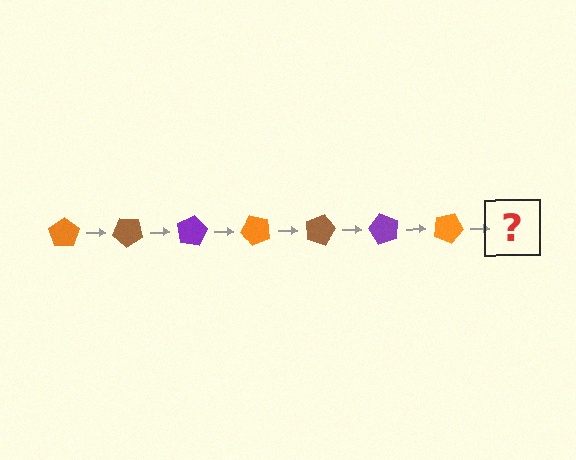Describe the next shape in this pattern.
It should be a brown pentagon, rotated 280 degrees from the start.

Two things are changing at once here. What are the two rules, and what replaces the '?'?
The two rules are that it rotates 40 degrees each step and the color cycles through orange, brown, and purple. The '?' should be a brown pentagon, rotated 280 degrees from the start.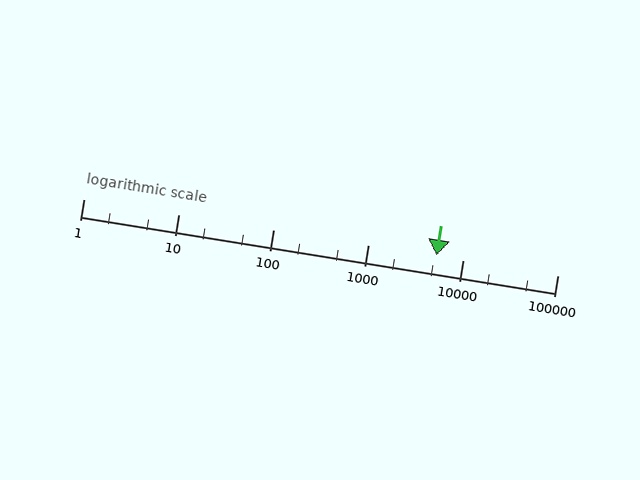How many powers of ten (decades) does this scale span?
The scale spans 5 decades, from 1 to 100000.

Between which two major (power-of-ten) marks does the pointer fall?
The pointer is between 1000 and 10000.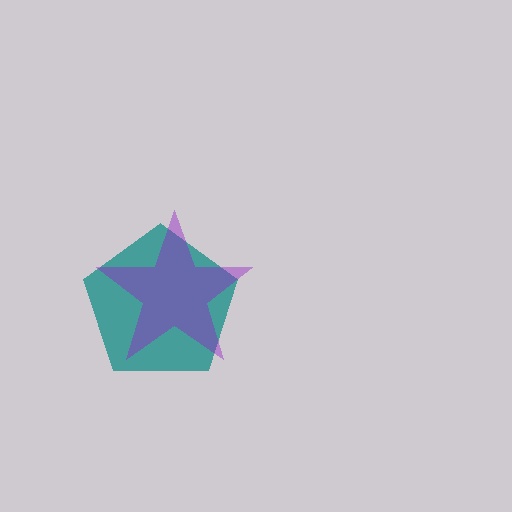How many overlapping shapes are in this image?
There are 2 overlapping shapes in the image.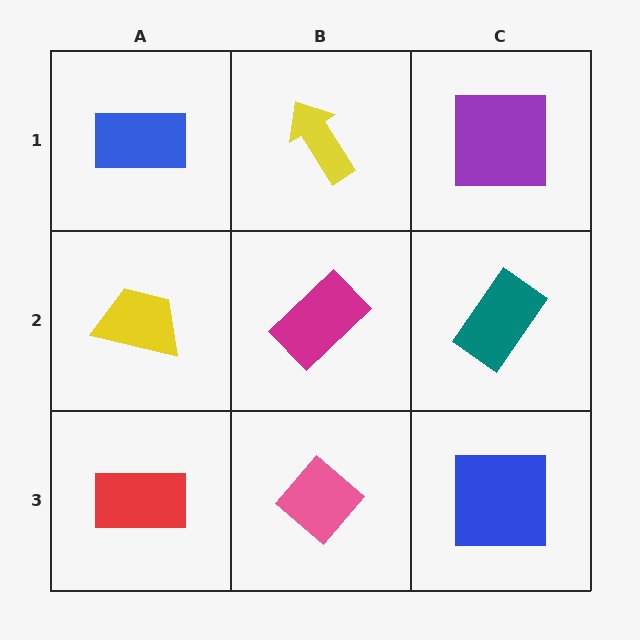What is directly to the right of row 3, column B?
A blue square.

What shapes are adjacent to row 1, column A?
A yellow trapezoid (row 2, column A), a yellow arrow (row 1, column B).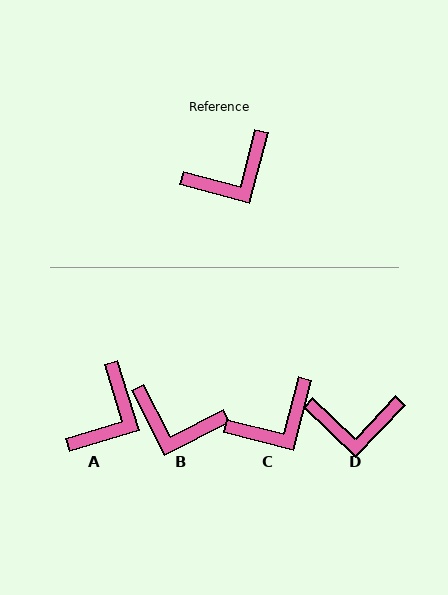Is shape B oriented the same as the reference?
No, it is off by about 48 degrees.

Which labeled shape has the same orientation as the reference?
C.